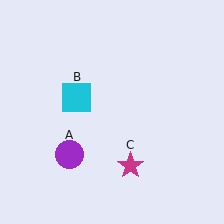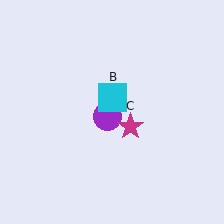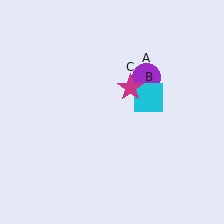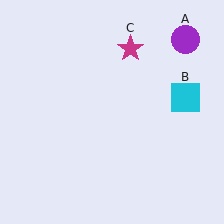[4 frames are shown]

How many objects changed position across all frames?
3 objects changed position: purple circle (object A), cyan square (object B), magenta star (object C).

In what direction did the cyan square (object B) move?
The cyan square (object B) moved right.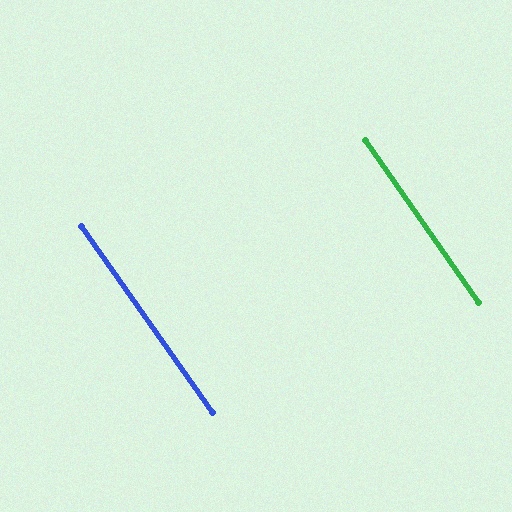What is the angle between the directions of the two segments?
Approximately 0 degrees.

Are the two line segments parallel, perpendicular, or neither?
Parallel — their directions differ by only 0.2°.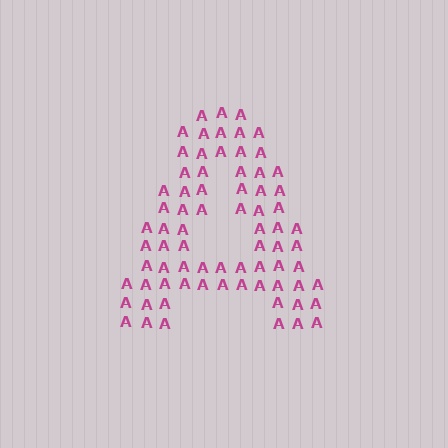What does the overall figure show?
The overall figure shows the letter A.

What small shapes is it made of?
It is made of small letter A's.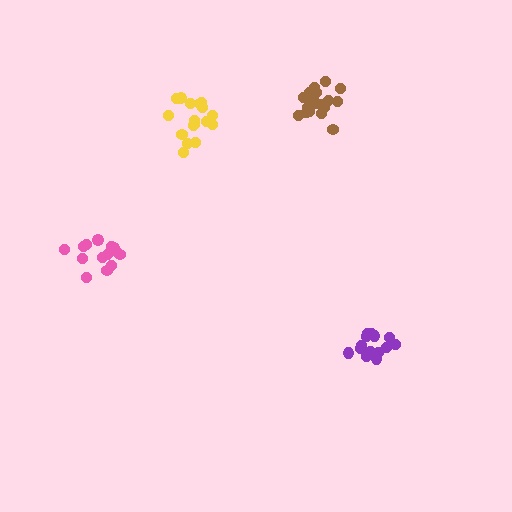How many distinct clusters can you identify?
There are 4 distinct clusters.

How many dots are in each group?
Group 1: 14 dots, Group 2: 20 dots, Group 3: 17 dots, Group 4: 14 dots (65 total).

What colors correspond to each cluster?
The clusters are colored: pink, brown, yellow, purple.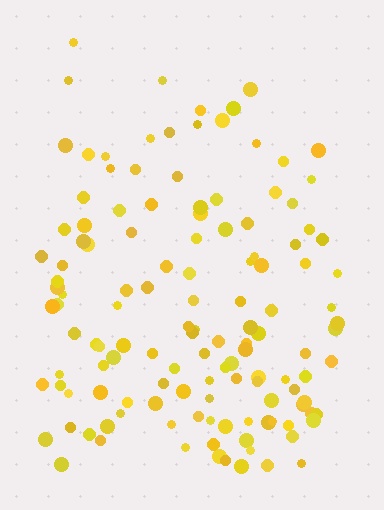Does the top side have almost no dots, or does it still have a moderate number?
Still a moderate number, just noticeably fewer than the bottom.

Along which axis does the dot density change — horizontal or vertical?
Vertical.